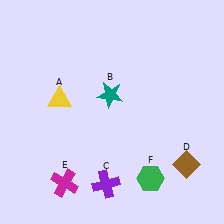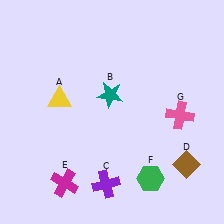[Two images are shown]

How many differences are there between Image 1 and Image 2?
There is 1 difference between the two images.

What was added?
A pink cross (G) was added in Image 2.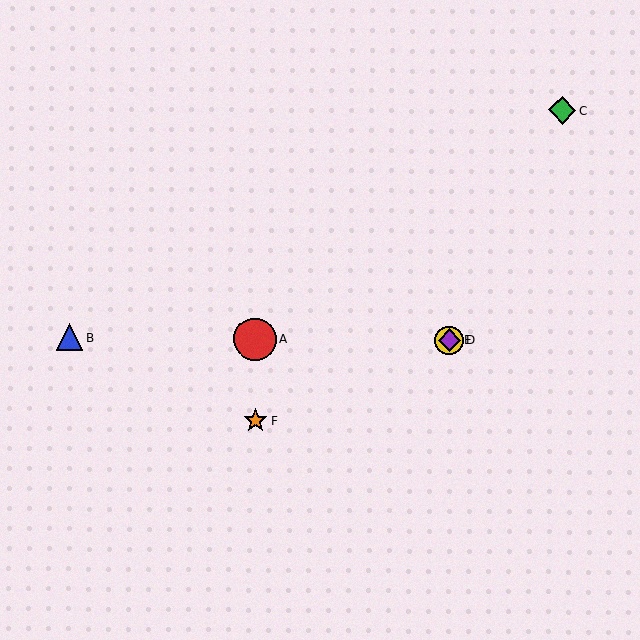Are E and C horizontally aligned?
No, E is at y≈340 and C is at y≈110.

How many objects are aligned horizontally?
4 objects (A, B, D, E) are aligned horizontally.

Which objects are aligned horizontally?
Objects A, B, D, E are aligned horizontally.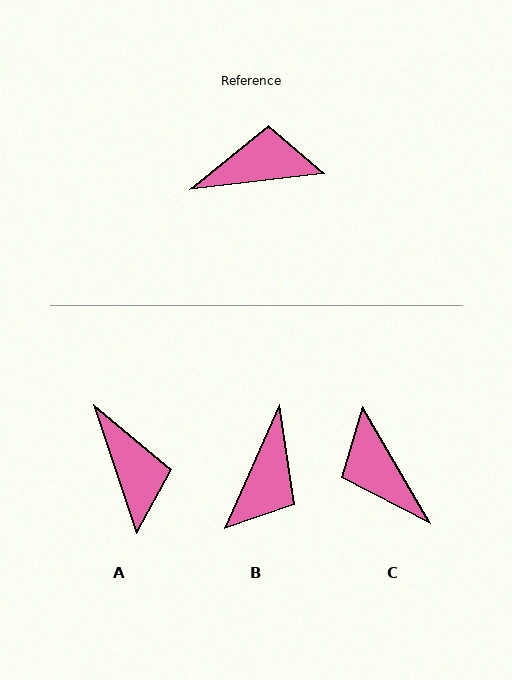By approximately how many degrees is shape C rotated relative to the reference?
Approximately 114 degrees counter-clockwise.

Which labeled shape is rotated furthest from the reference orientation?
B, about 120 degrees away.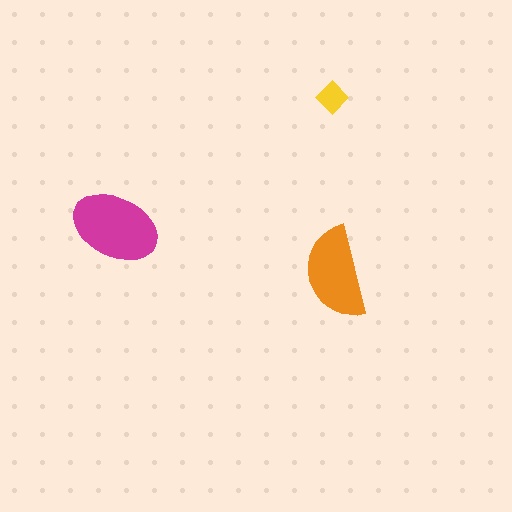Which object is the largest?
The magenta ellipse.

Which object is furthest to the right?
The yellow diamond is rightmost.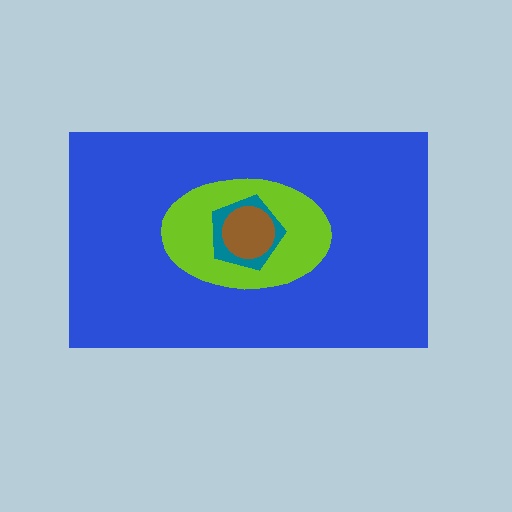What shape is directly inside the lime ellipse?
The teal pentagon.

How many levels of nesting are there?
4.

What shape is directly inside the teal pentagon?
The brown circle.